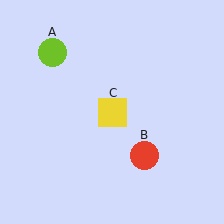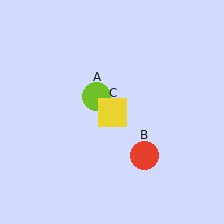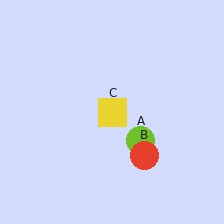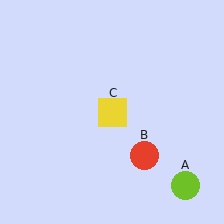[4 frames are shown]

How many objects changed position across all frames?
1 object changed position: lime circle (object A).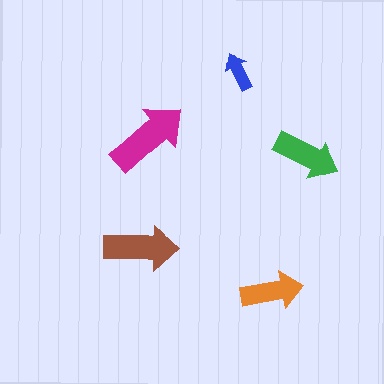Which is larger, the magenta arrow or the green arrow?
The magenta one.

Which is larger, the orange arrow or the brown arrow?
The brown one.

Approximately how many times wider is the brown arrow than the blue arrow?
About 2 times wider.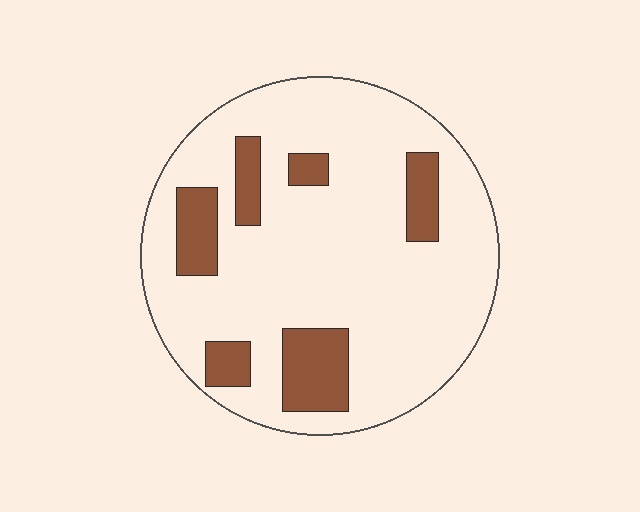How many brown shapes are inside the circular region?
6.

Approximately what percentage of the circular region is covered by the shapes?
Approximately 20%.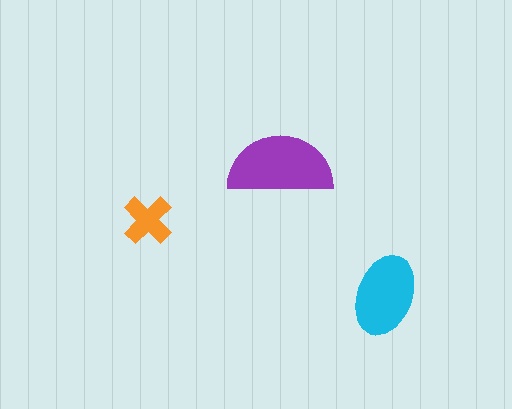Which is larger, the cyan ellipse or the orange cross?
The cyan ellipse.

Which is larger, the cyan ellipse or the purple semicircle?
The purple semicircle.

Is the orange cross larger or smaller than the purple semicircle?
Smaller.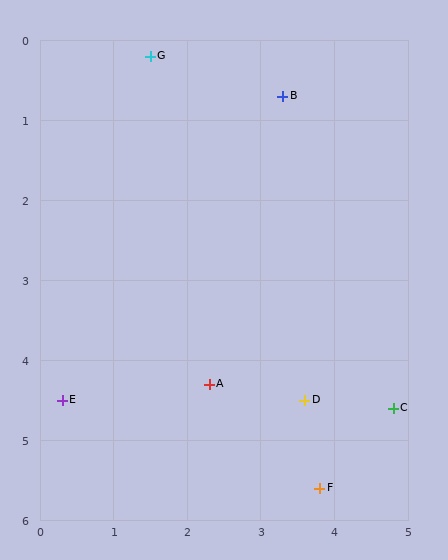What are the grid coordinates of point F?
Point F is at approximately (3.8, 5.6).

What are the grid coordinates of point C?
Point C is at approximately (4.8, 4.6).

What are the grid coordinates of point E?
Point E is at approximately (0.3, 4.5).